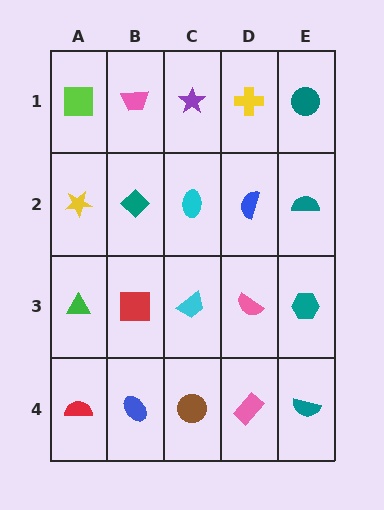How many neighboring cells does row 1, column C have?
3.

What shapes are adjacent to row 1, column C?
A cyan ellipse (row 2, column C), a pink trapezoid (row 1, column B), a yellow cross (row 1, column D).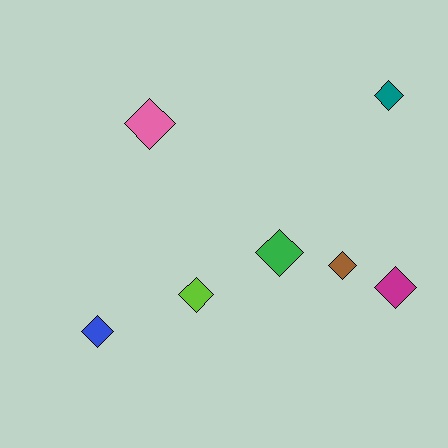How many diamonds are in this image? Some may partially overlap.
There are 7 diamonds.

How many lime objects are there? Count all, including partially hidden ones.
There is 1 lime object.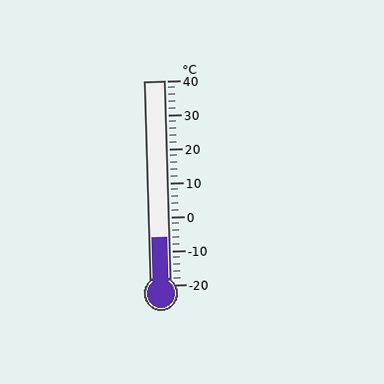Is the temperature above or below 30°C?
The temperature is below 30°C.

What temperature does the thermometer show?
The thermometer shows approximately -6°C.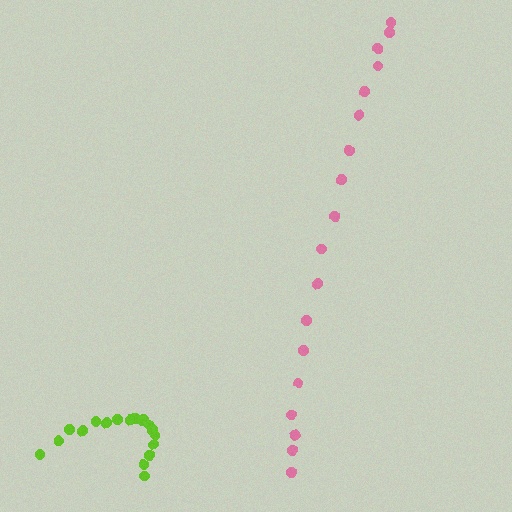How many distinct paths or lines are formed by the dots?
There are 2 distinct paths.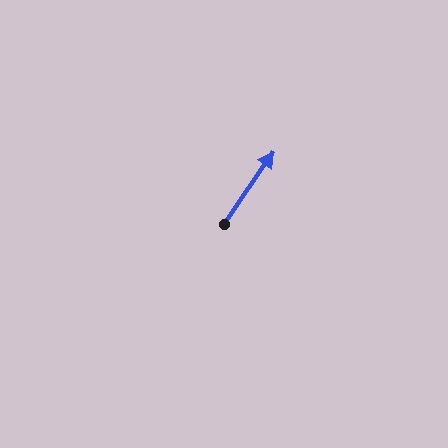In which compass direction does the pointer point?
Northeast.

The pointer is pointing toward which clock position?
Roughly 1 o'clock.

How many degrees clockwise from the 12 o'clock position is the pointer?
Approximately 34 degrees.